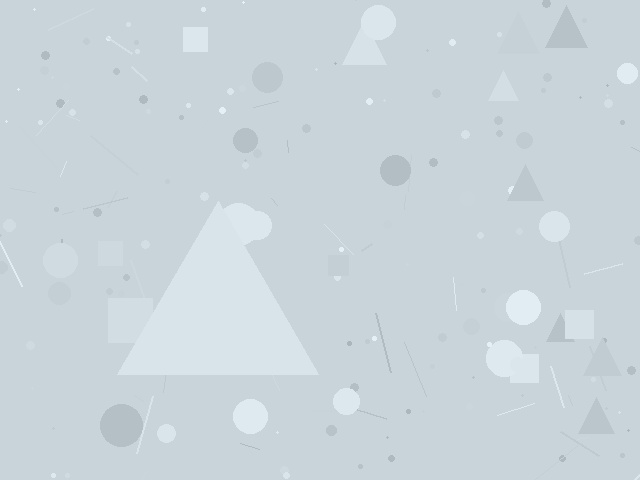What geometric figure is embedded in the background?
A triangle is embedded in the background.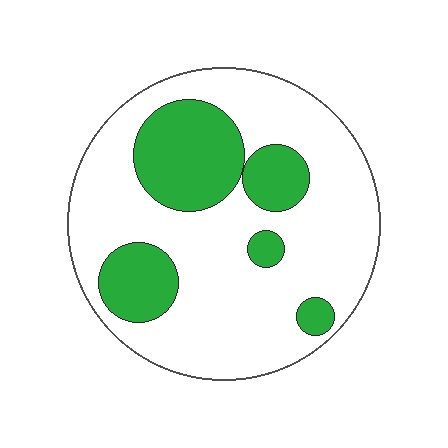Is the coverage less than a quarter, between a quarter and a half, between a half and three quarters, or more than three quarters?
Between a quarter and a half.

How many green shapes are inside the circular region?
5.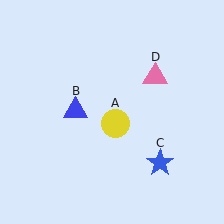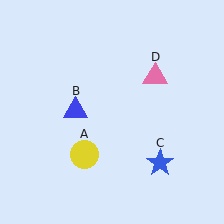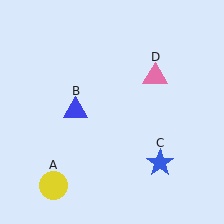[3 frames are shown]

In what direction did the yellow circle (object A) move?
The yellow circle (object A) moved down and to the left.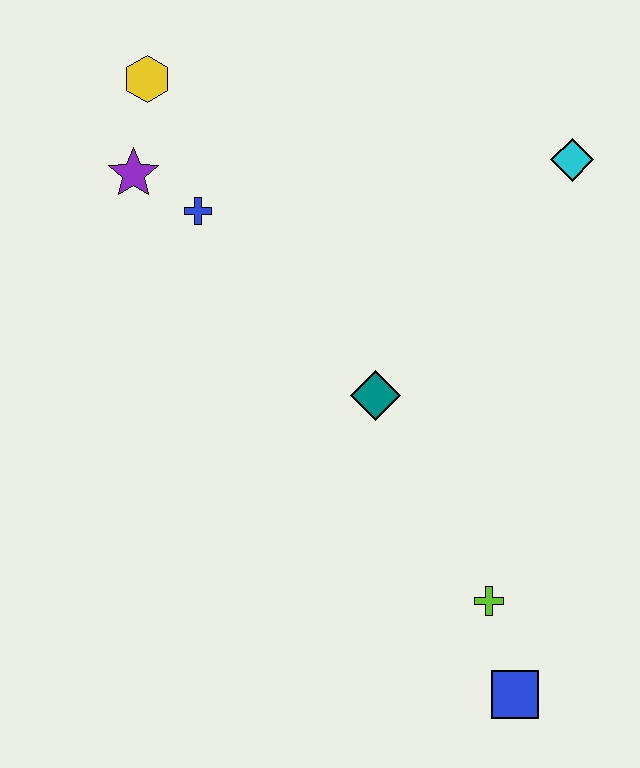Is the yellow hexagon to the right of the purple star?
Yes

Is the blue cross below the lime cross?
No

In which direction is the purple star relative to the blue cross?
The purple star is to the left of the blue cross.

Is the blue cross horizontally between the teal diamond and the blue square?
No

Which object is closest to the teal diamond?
The lime cross is closest to the teal diamond.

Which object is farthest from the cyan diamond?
The blue square is farthest from the cyan diamond.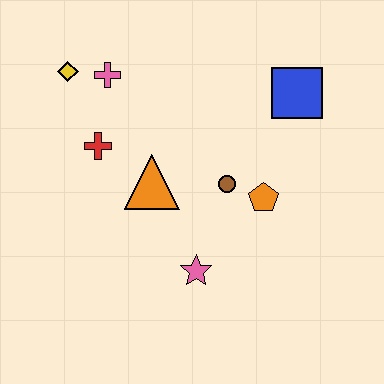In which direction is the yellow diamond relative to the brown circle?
The yellow diamond is to the left of the brown circle.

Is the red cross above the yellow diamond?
No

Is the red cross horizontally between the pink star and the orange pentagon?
No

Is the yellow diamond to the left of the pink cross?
Yes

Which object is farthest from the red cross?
The blue square is farthest from the red cross.